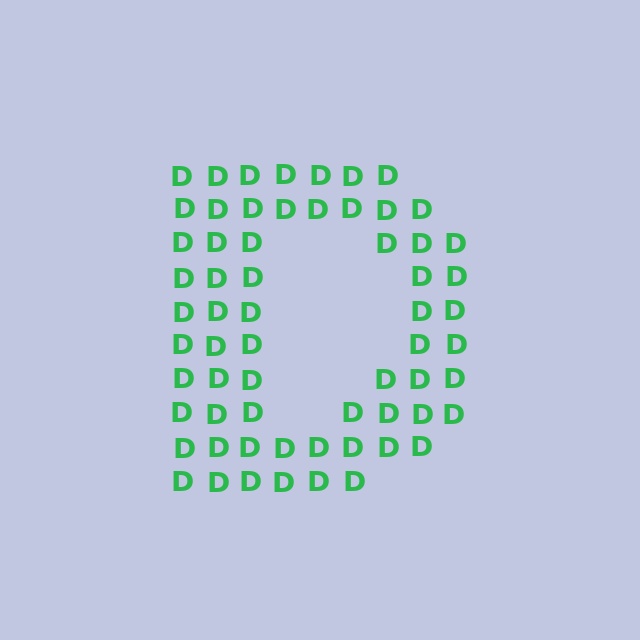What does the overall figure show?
The overall figure shows the letter D.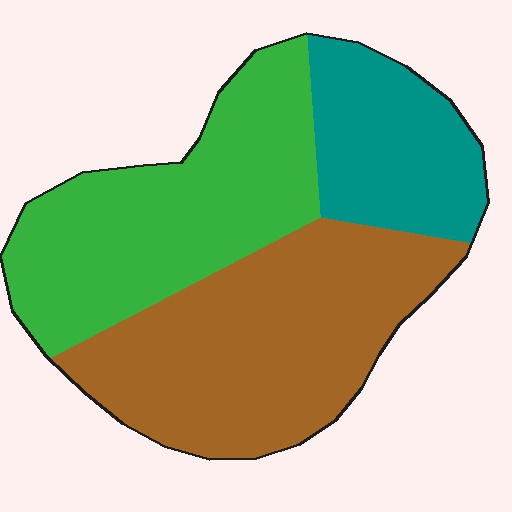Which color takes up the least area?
Teal, at roughly 20%.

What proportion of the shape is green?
Green takes up about three eighths (3/8) of the shape.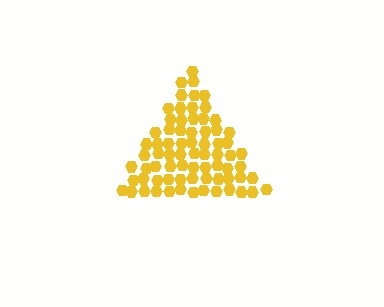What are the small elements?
The small elements are hexagons.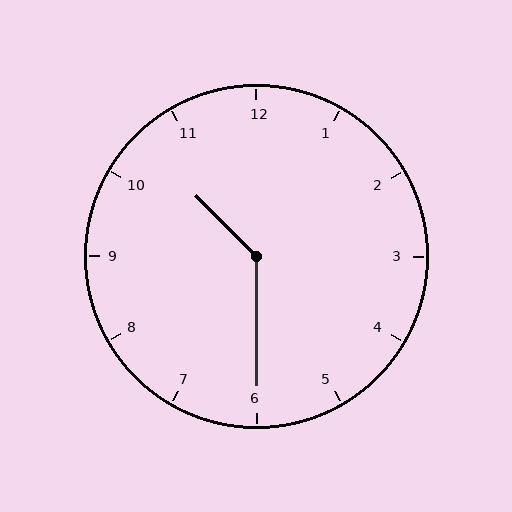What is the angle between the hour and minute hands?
Approximately 135 degrees.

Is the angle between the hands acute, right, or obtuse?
It is obtuse.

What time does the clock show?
10:30.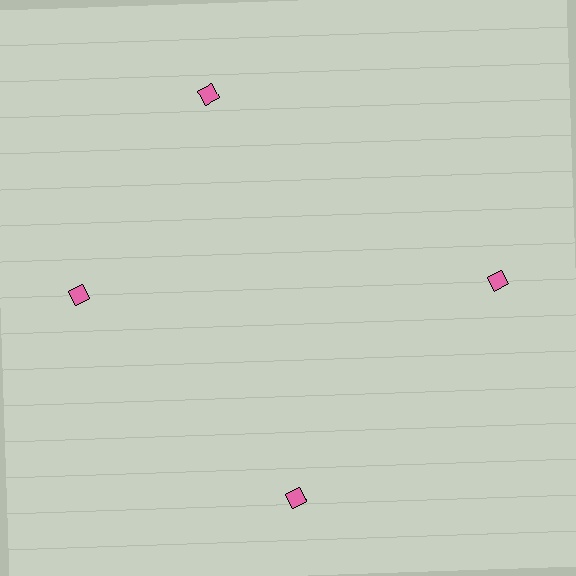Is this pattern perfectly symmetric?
No. The 4 pink diamonds are arranged in a ring, but one element near the 12 o'clock position is rotated out of alignment along the ring, breaking the 4-fold rotational symmetry.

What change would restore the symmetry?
The symmetry would be restored by rotating it back into even spacing with its neighbors so that all 4 diamonds sit at equal angles and equal distance from the center.